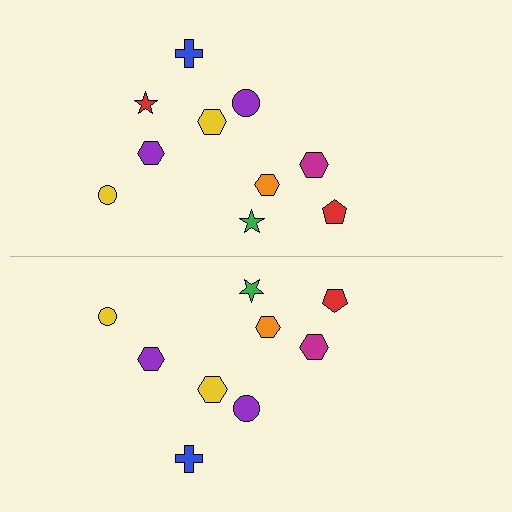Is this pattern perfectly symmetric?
No, the pattern is not perfectly symmetric. A red star is missing from the bottom side.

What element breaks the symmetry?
A red star is missing from the bottom side.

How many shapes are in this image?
There are 19 shapes in this image.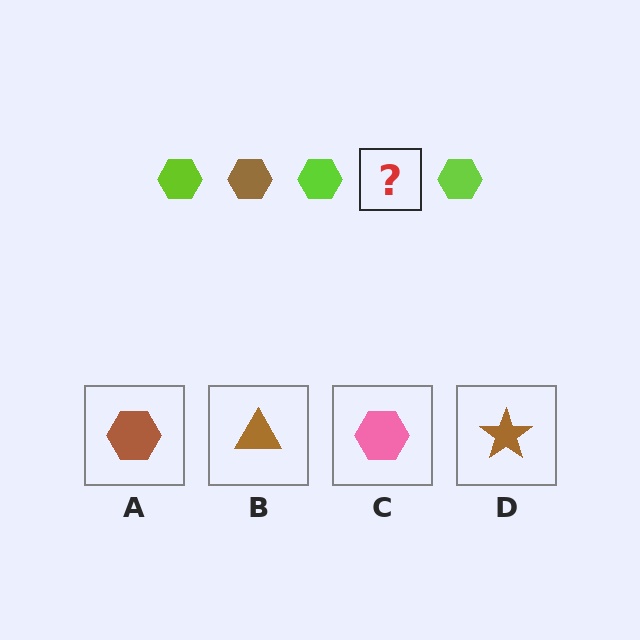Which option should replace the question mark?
Option A.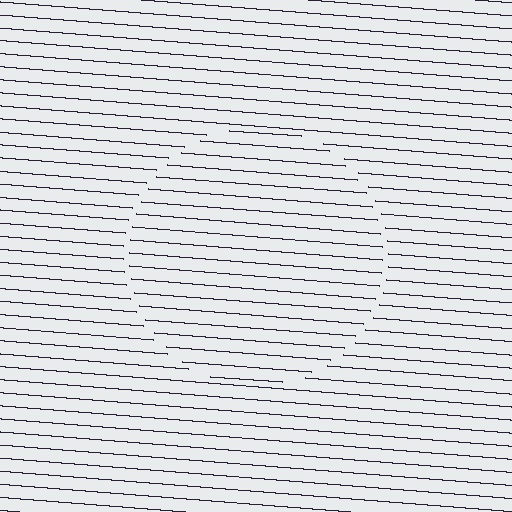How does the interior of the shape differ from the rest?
The interior of the shape contains the same grating, shifted by half a period — the contour is defined by the phase discontinuity where line-ends from the inner and outer gratings abut.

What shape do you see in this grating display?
An illusory circle. The interior of the shape contains the same grating, shifted by half a period — the contour is defined by the phase discontinuity where line-ends from the inner and outer gratings abut.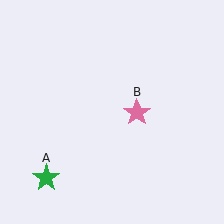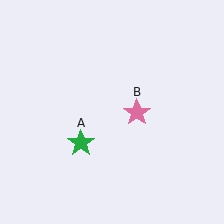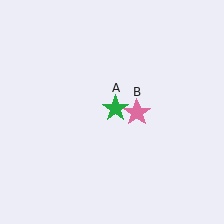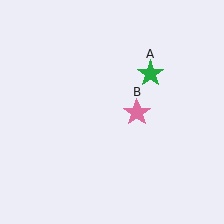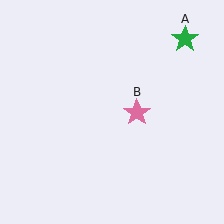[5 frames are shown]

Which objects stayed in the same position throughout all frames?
Pink star (object B) remained stationary.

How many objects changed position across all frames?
1 object changed position: green star (object A).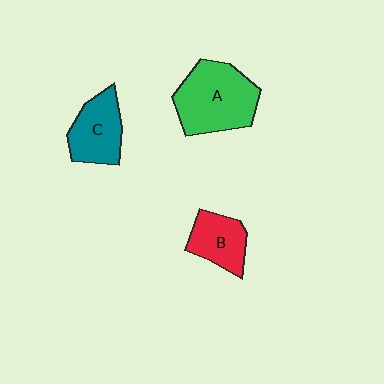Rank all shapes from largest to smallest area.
From largest to smallest: A (green), C (teal), B (red).